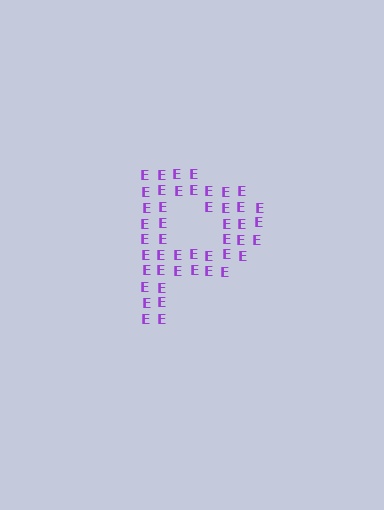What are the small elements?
The small elements are letter E's.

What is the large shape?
The large shape is the letter P.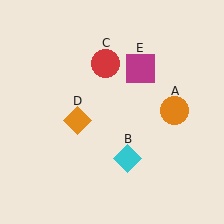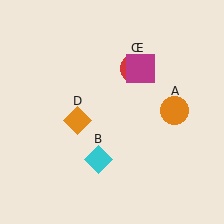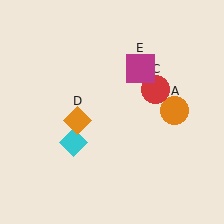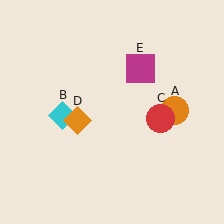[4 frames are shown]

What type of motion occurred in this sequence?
The cyan diamond (object B), red circle (object C) rotated clockwise around the center of the scene.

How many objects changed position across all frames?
2 objects changed position: cyan diamond (object B), red circle (object C).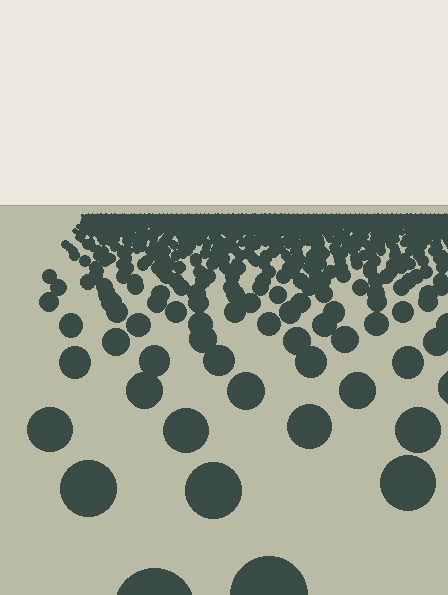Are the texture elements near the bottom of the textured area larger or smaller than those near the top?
Larger. Near the bottom, elements are closer to the viewer and appear at a bigger on-screen size.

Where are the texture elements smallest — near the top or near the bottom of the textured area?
Near the top.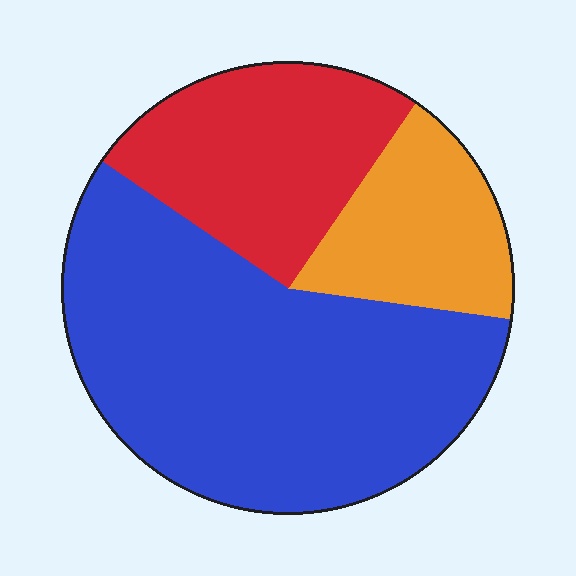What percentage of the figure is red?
Red covers around 25% of the figure.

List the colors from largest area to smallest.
From largest to smallest: blue, red, orange.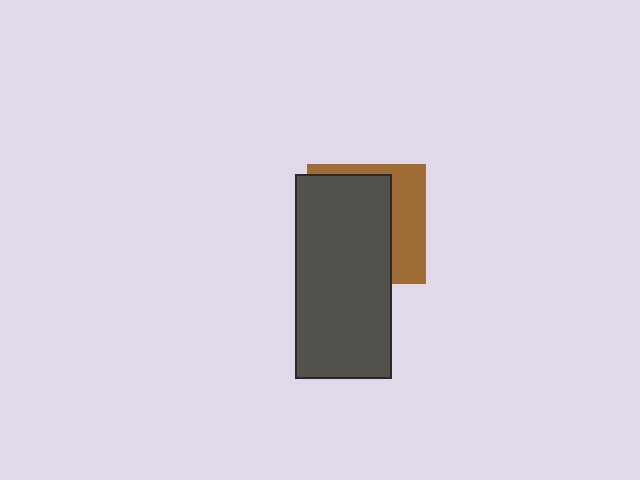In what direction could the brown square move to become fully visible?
The brown square could move right. That would shift it out from behind the dark gray rectangle entirely.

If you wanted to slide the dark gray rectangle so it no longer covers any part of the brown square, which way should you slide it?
Slide it left — that is the most direct way to separate the two shapes.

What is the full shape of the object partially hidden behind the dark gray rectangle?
The partially hidden object is a brown square.